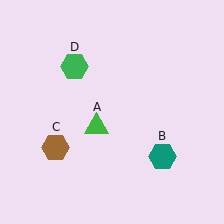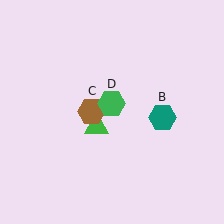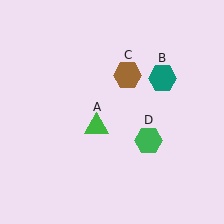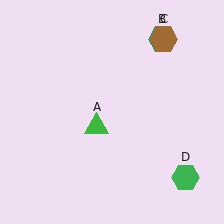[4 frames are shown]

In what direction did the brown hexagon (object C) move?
The brown hexagon (object C) moved up and to the right.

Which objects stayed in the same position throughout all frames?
Green triangle (object A) remained stationary.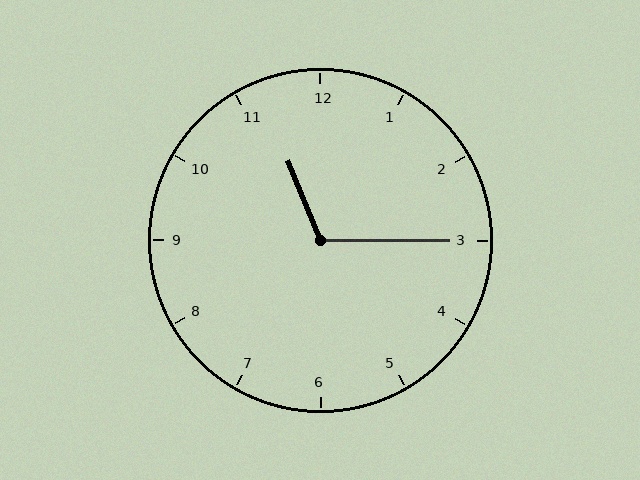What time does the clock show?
11:15.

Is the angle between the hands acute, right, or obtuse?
It is obtuse.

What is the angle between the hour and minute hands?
Approximately 112 degrees.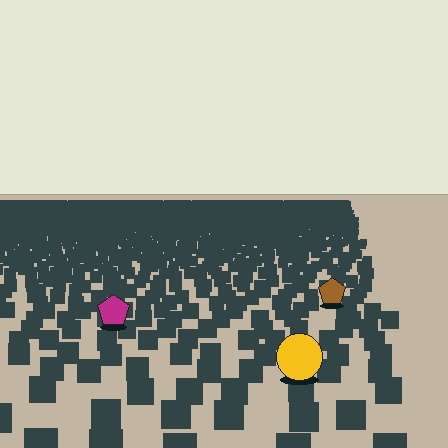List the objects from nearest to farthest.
From nearest to farthest: the yellow circle, the magenta pentagon, the brown pentagon.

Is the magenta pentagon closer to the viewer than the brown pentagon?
Yes. The magenta pentagon is closer — you can tell from the texture gradient: the ground texture is coarser near it.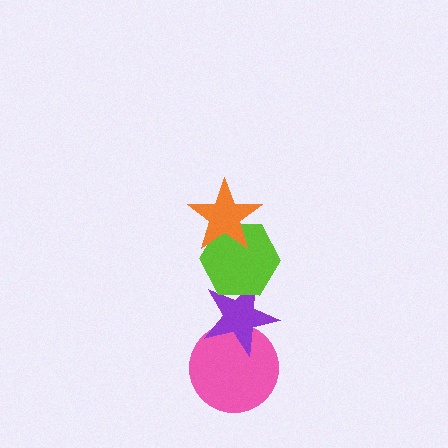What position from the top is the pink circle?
The pink circle is 4th from the top.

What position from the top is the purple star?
The purple star is 3rd from the top.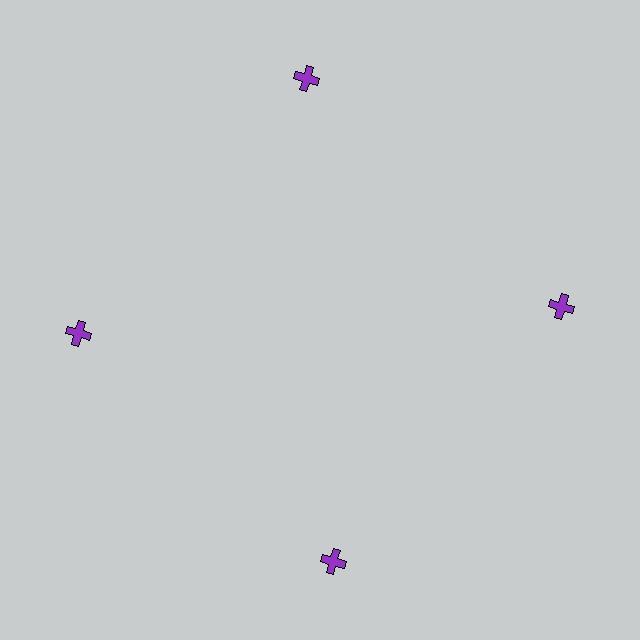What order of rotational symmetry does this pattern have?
This pattern has 4-fold rotational symmetry.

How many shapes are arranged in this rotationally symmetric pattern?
There are 4 shapes, arranged in 4 groups of 1.